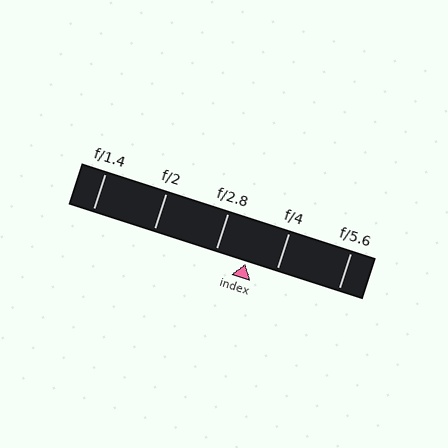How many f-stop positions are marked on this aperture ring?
There are 5 f-stop positions marked.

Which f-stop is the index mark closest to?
The index mark is closest to f/4.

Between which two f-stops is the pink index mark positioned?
The index mark is between f/2.8 and f/4.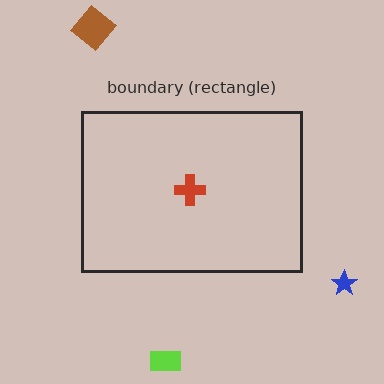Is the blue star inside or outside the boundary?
Outside.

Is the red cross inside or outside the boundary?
Inside.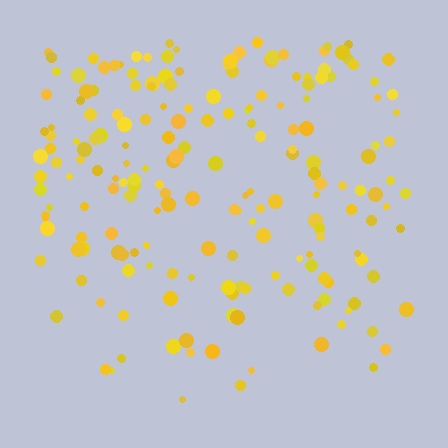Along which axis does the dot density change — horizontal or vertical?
Vertical.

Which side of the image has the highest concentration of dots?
The top.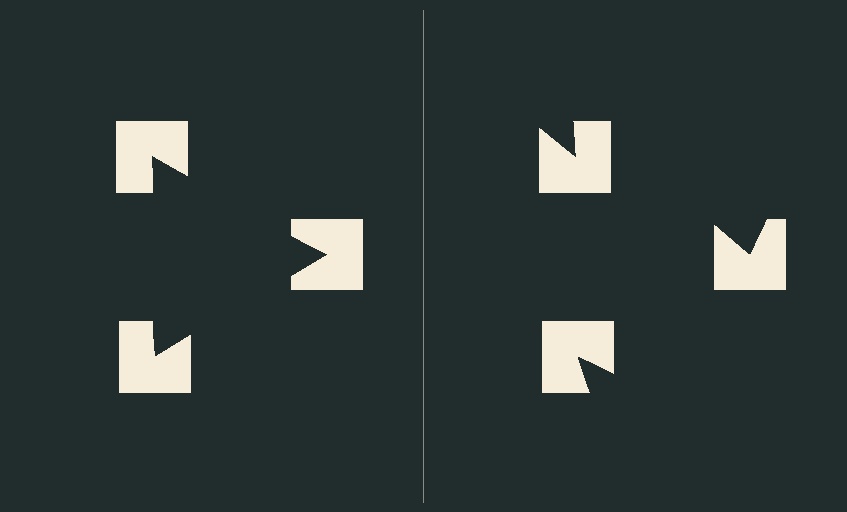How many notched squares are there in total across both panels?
6 — 3 on each side.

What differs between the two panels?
The notched squares are positioned identically on both sides; only the wedge orientations differ. On the left they align to a triangle; on the right they are misaligned.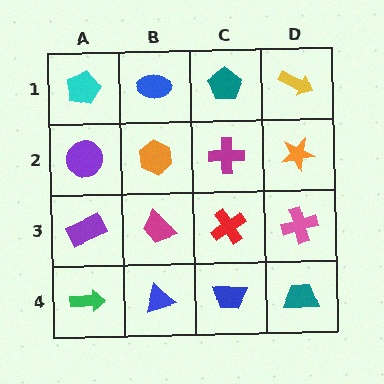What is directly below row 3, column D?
A teal trapezoid.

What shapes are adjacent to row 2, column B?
A blue ellipse (row 1, column B), a magenta trapezoid (row 3, column B), a purple circle (row 2, column A), a magenta cross (row 2, column C).